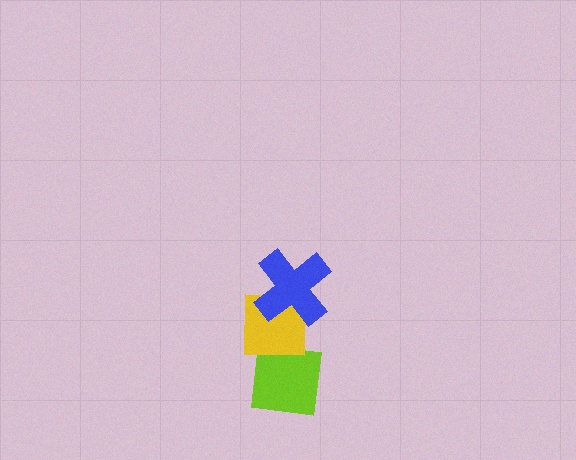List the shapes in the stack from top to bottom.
From top to bottom: the blue cross, the yellow square, the lime square.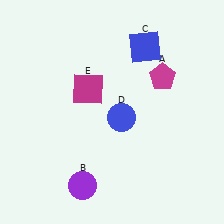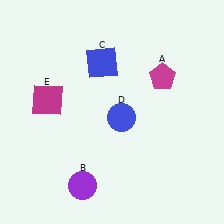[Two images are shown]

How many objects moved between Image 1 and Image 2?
2 objects moved between the two images.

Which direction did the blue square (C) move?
The blue square (C) moved left.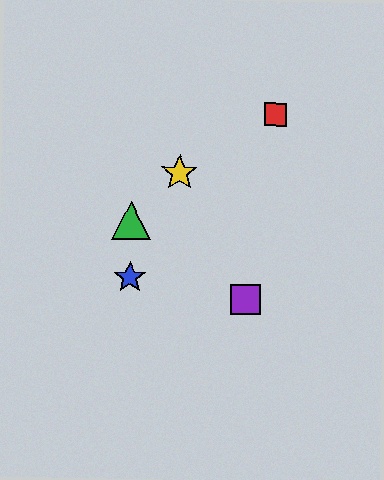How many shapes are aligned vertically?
2 shapes (the blue star, the green triangle) are aligned vertically.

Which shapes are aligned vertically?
The blue star, the green triangle are aligned vertically.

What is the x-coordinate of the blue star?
The blue star is at x≈130.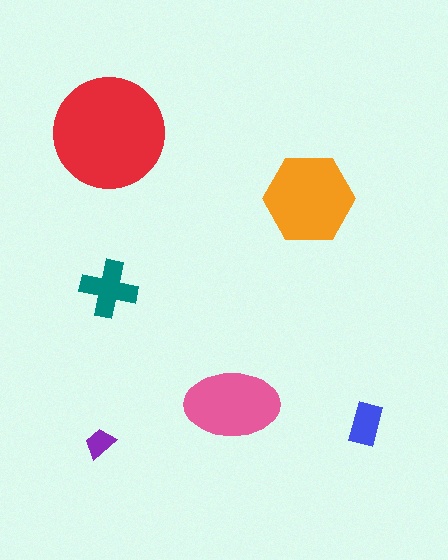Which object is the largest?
The red circle.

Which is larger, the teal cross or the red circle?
The red circle.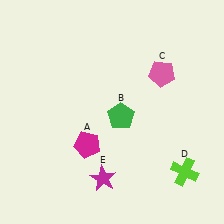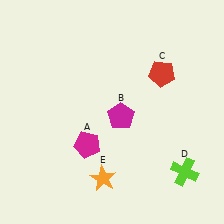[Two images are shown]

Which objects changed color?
B changed from green to magenta. C changed from pink to red. E changed from magenta to orange.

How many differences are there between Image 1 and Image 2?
There are 3 differences between the two images.